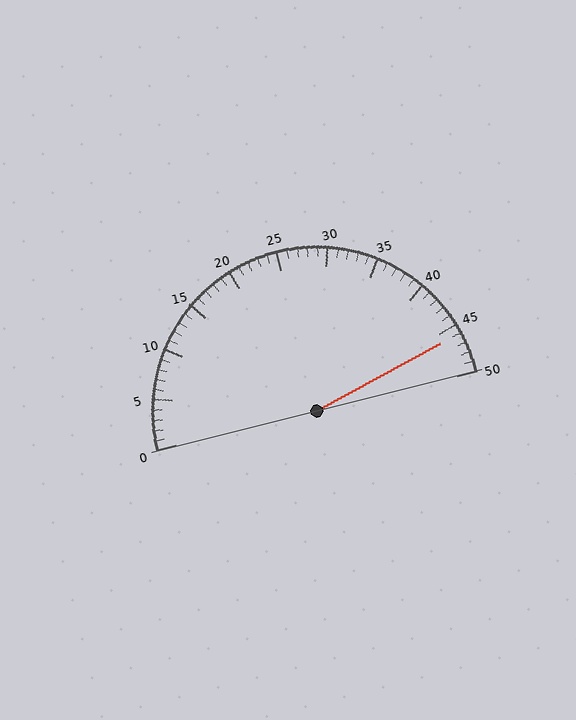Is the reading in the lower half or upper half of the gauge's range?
The reading is in the upper half of the range (0 to 50).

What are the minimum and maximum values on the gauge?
The gauge ranges from 0 to 50.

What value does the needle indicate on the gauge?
The needle indicates approximately 46.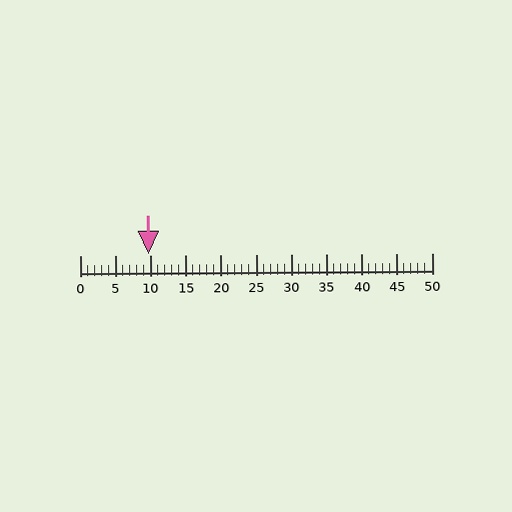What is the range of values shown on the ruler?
The ruler shows values from 0 to 50.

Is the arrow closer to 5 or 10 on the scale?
The arrow is closer to 10.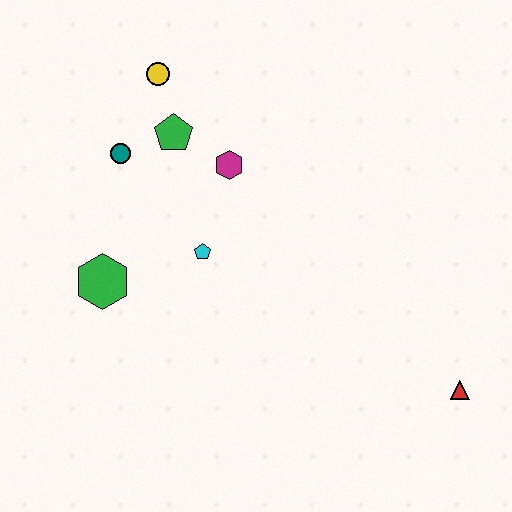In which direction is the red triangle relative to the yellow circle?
The red triangle is below the yellow circle.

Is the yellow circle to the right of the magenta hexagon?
No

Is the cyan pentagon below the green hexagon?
No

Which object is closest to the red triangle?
The cyan pentagon is closest to the red triangle.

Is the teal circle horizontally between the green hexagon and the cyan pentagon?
Yes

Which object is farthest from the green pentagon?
The red triangle is farthest from the green pentagon.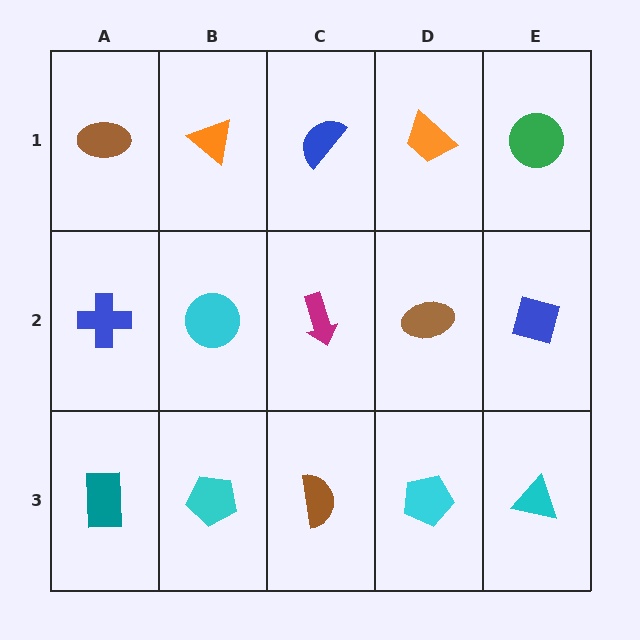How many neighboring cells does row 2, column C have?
4.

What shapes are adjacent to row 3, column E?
A blue square (row 2, column E), a cyan pentagon (row 3, column D).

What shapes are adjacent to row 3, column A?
A blue cross (row 2, column A), a cyan pentagon (row 3, column B).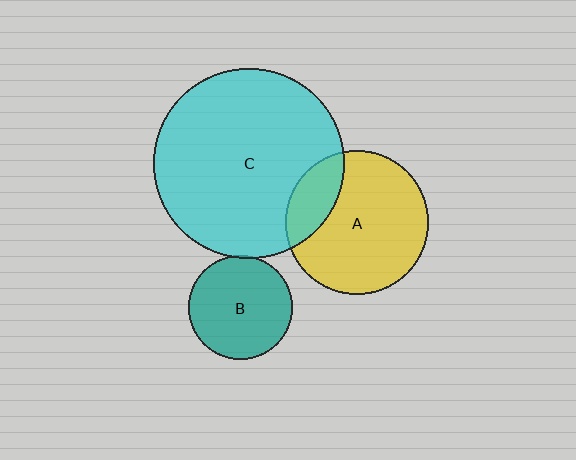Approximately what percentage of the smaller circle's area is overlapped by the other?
Approximately 20%.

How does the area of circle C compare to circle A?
Approximately 1.8 times.